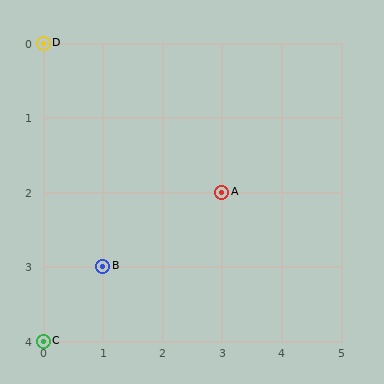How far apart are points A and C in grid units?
Points A and C are 3 columns and 2 rows apart (about 3.6 grid units diagonally).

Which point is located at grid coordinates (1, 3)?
Point B is at (1, 3).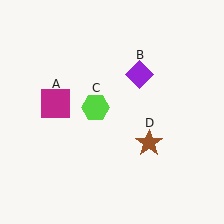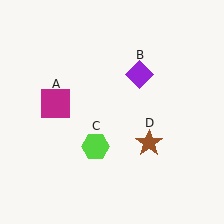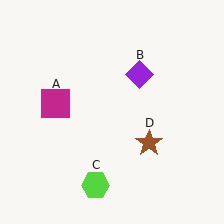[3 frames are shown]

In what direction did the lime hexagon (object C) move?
The lime hexagon (object C) moved down.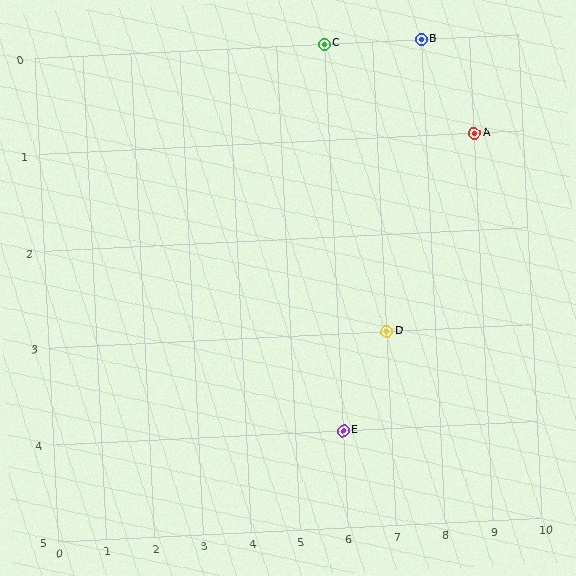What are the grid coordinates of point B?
Point B is at grid coordinates (8, 0).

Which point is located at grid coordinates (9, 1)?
Point A is at (9, 1).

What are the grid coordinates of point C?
Point C is at grid coordinates (6, 0).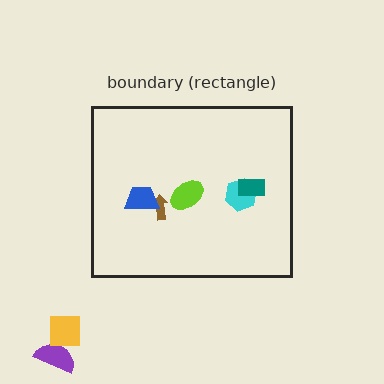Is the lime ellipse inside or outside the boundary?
Inside.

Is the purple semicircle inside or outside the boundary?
Outside.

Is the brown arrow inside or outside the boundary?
Inside.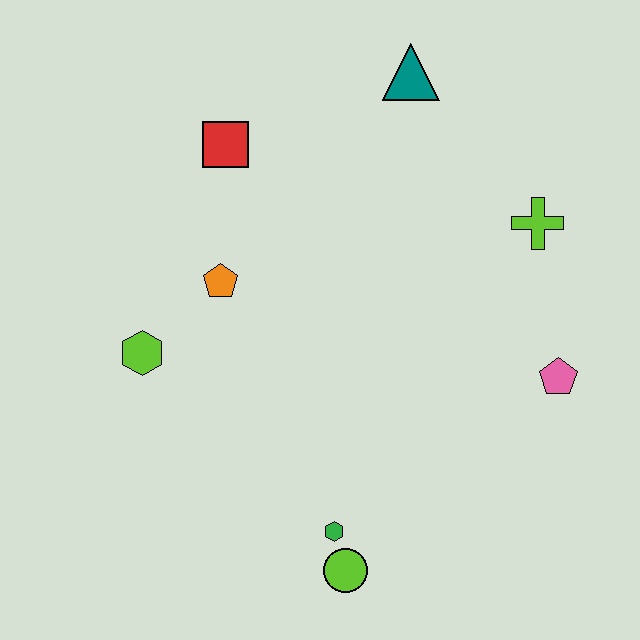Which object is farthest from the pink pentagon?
The lime hexagon is farthest from the pink pentagon.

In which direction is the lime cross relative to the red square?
The lime cross is to the right of the red square.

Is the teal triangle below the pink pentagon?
No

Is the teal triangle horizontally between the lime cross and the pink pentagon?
No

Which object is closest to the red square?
The orange pentagon is closest to the red square.